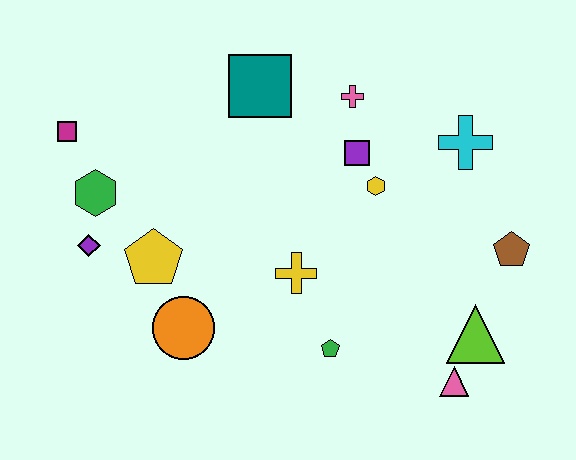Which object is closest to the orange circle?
The yellow pentagon is closest to the orange circle.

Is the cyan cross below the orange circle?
No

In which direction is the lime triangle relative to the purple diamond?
The lime triangle is to the right of the purple diamond.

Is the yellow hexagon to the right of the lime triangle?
No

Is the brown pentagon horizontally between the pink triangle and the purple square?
No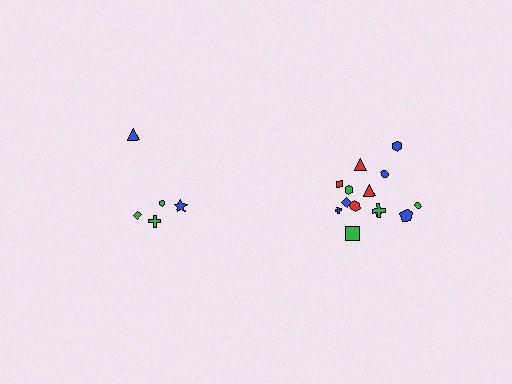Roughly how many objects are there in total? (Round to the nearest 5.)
Roughly 20 objects in total.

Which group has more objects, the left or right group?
The right group.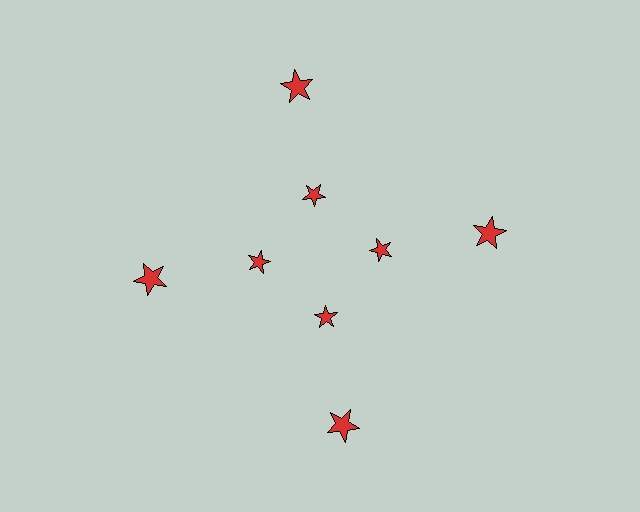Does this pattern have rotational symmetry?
Yes, this pattern has 4-fold rotational symmetry. It looks the same after rotating 90 degrees around the center.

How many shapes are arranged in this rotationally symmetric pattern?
There are 8 shapes, arranged in 4 groups of 2.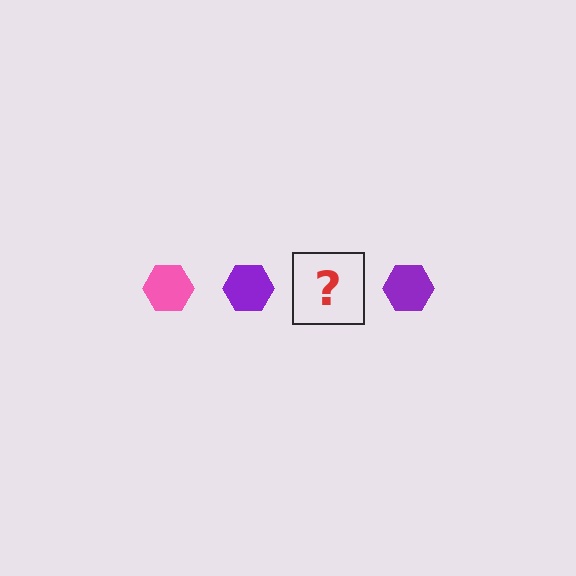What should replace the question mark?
The question mark should be replaced with a pink hexagon.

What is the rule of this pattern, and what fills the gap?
The rule is that the pattern cycles through pink, purple hexagons. The gap should be filled with a pink hexagon.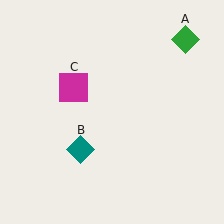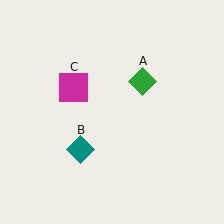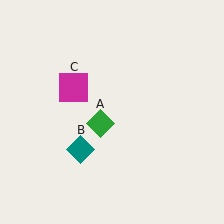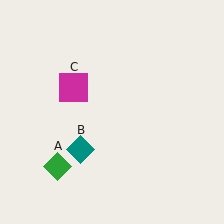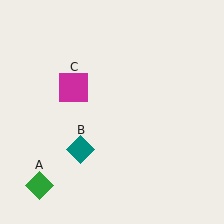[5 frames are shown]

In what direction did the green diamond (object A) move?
The green diamond (object A) moved down and to the left.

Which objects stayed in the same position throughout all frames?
Teal diamond (object B) and magenta square (object C) remained stationary.